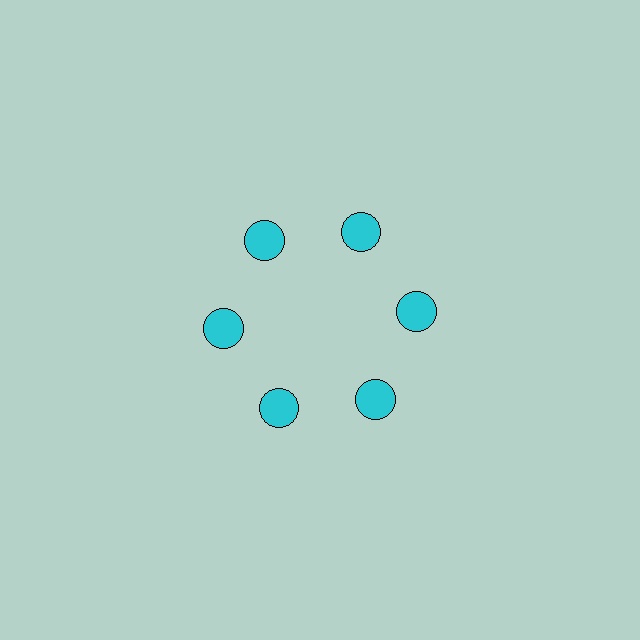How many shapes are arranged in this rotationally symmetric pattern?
There are 6 shapes, arranged in 6 groups of 1.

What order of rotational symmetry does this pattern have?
This pattern has 6-fold rotational symmetry.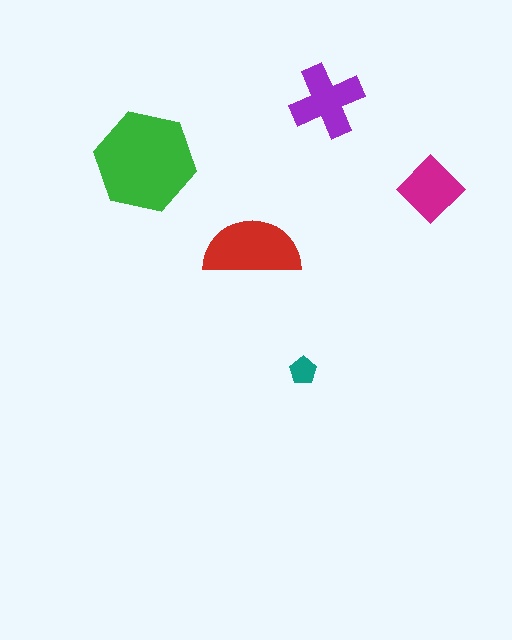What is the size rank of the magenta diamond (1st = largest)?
4th.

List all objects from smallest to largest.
The teal pentagon, the magenta diamond, the purple cross, the red semicircle, the green hexagon.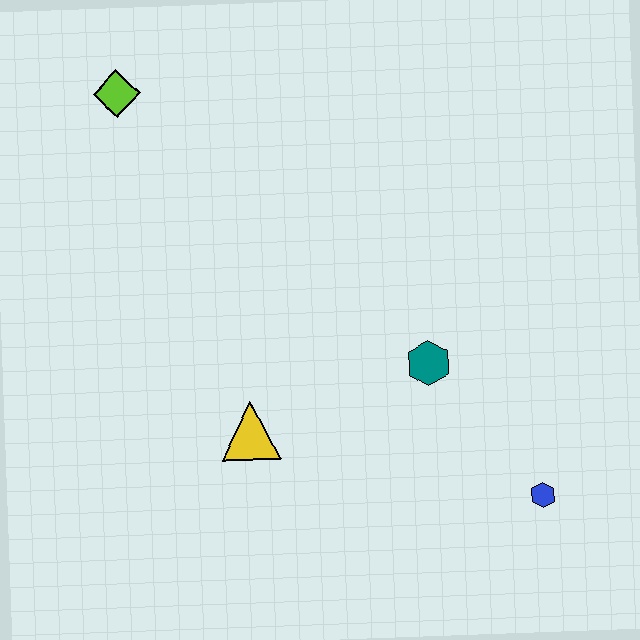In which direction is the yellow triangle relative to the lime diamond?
The yellow triangle is below the lime diamond.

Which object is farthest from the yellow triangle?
The lime diamond is farthest from the yellow triangle.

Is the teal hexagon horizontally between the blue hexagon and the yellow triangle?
Yes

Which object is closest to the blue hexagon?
The teal hexagon is closest to the blue hexagon.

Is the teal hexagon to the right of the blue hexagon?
No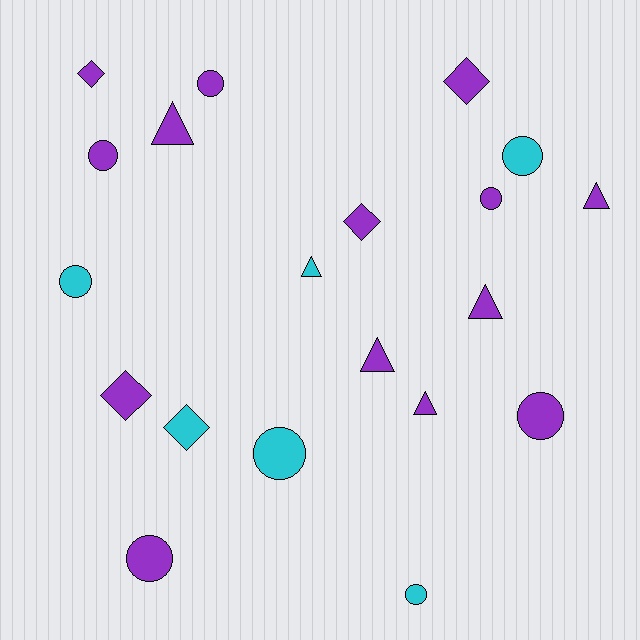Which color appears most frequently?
Purple, with 14 objects.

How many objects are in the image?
There are 20 objects.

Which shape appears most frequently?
Circle, with 9 objects.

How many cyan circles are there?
There are 4 cyan circles.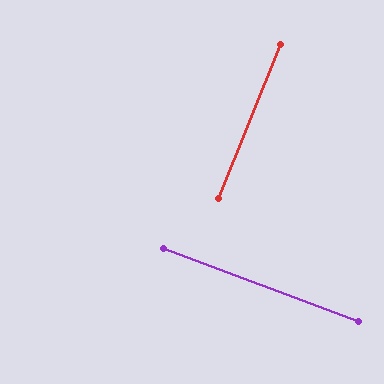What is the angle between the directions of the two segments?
Approximately 89 degrees.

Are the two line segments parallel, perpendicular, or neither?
Perpendicular — they meet at approximately 89°.